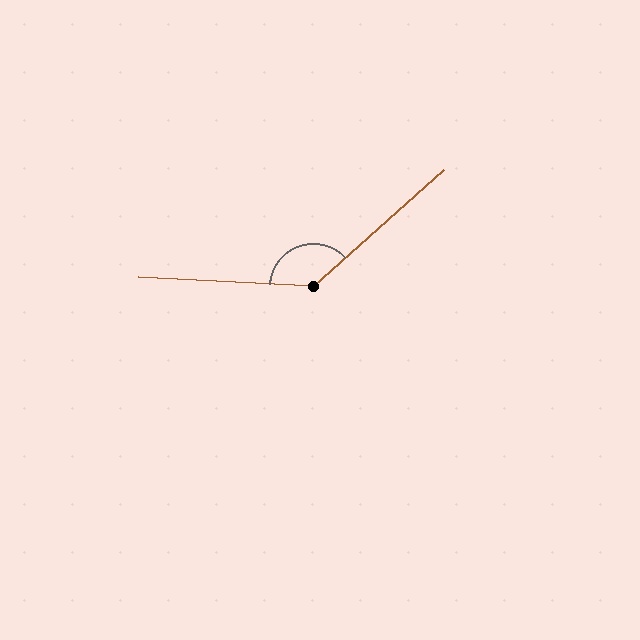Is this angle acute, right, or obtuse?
It is obtuse.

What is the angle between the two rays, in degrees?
Approximately 135 degrees.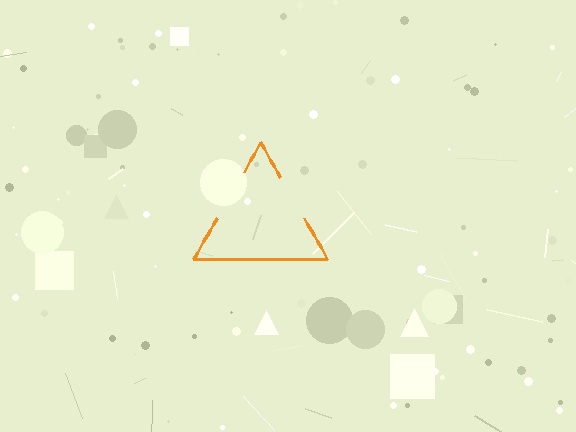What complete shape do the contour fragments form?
The contour fragments form a triangle.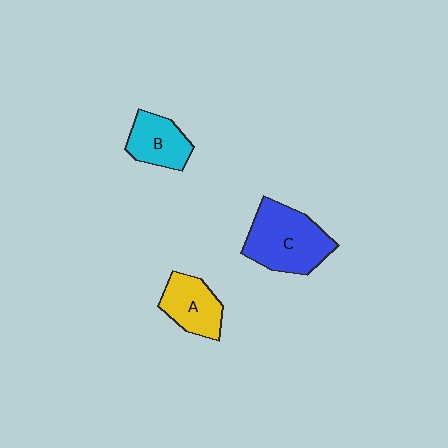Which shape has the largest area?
Shape C (blue).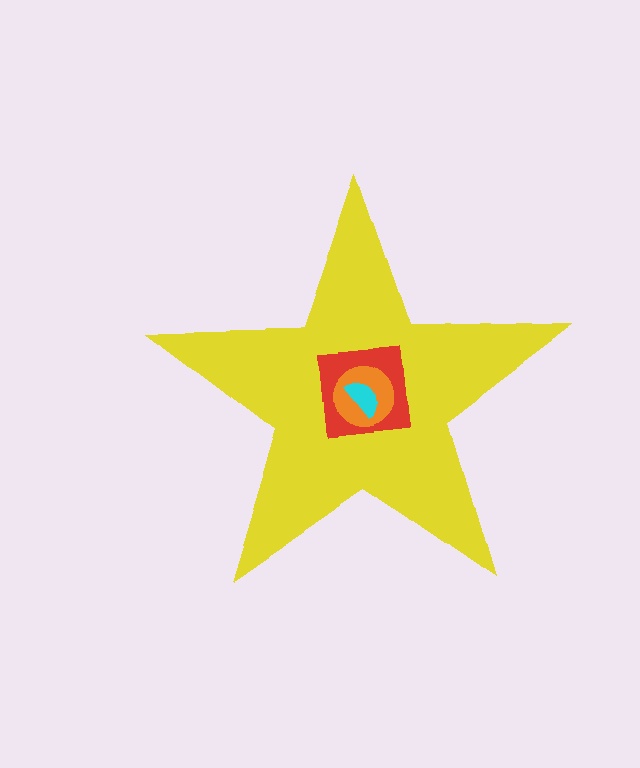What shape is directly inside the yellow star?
The red square.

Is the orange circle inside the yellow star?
Yes.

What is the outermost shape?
The yellow star.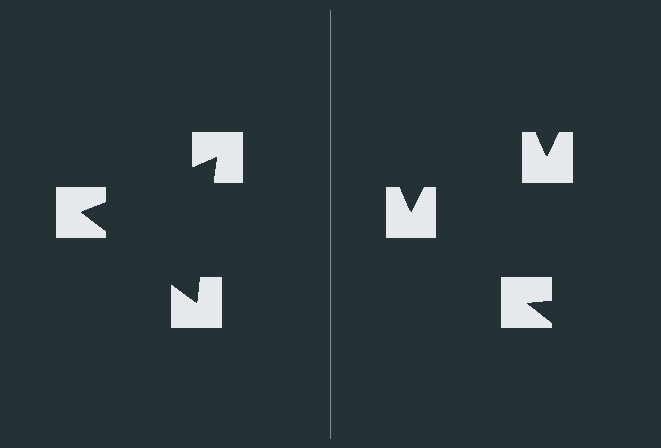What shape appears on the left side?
An illusory triangle.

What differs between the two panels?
The notched squares are positioned identically on both sides; only the wedge orientations differ. On the left they align to a triangle; on the right they are misaligned.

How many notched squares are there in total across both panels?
6 — 3 on each side.